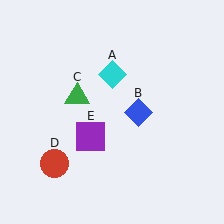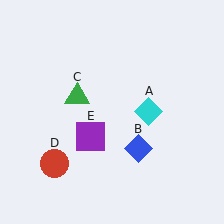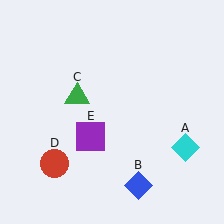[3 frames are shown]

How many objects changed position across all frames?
2 objects changed position: cyan diamond (object A), blue diamond (object B).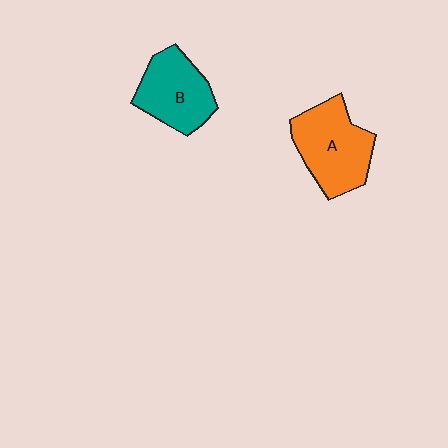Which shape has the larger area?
Shape A (orange).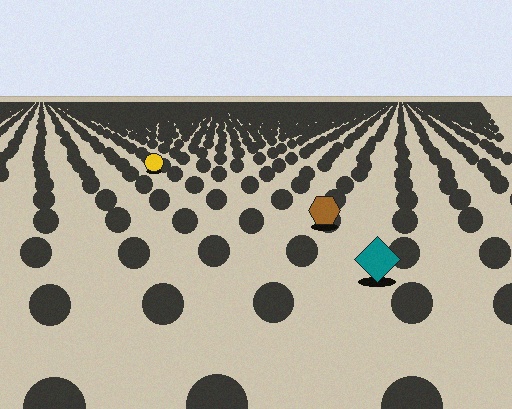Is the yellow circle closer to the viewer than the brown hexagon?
No. The brown hexagon is closer — you can tell from the texture gradient: the ground texture is coarser near it.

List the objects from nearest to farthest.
From nearest to farthest: the teal diamond, the brown hexagon, the yellow circle.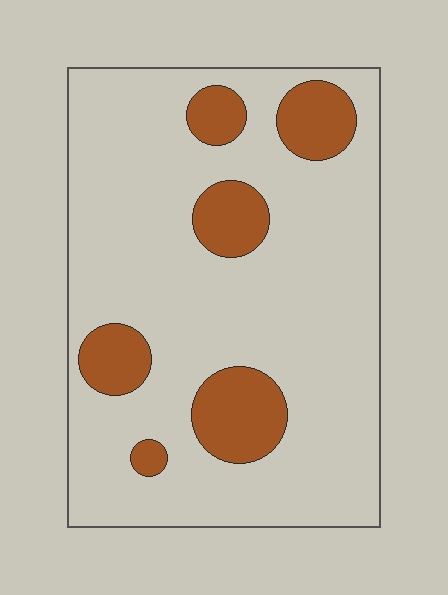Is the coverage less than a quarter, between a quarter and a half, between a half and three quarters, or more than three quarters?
Less than a quarter.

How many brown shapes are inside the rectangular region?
6.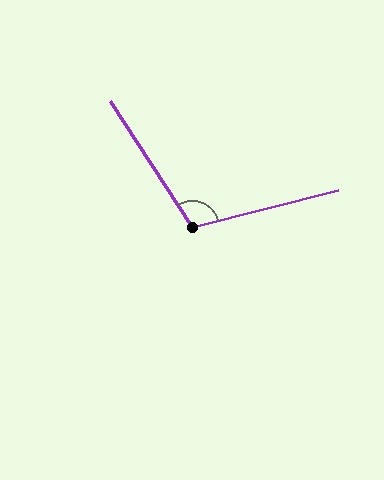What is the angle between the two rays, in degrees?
Approximately 109 degrees.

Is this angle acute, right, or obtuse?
It is obtuse.